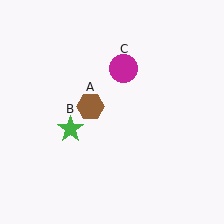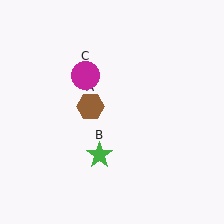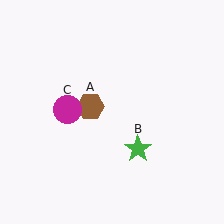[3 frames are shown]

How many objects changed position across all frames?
2 objects changed position: green star (object B), magenta circle (object C).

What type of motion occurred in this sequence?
The green star (object B), magenta circle (object C) rotated counterclockwise around the center of the scene.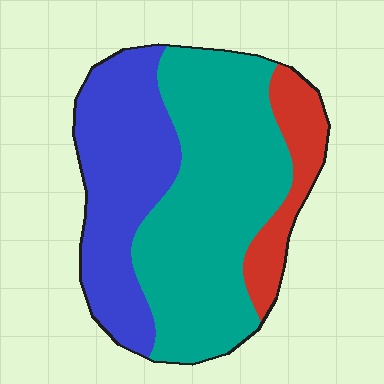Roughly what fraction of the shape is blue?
Blue covers 33% of the shape.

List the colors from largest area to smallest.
From largest to smallest: teal, blue, red.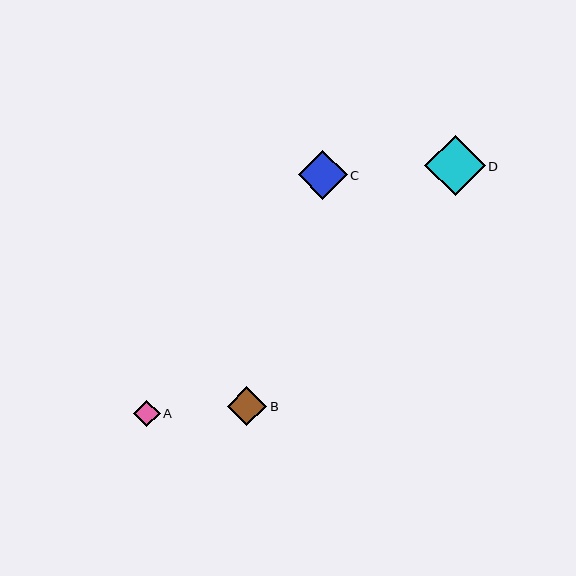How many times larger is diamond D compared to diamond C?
Diamond D is approximately 1.2 times the size of diamond C.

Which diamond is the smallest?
Diamond A is the smallest with a size of approximately 27 pixels.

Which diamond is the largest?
Diamond D is the largest with a size of approximately 61 pixels.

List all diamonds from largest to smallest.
From largest to smallest: D, C, B, A.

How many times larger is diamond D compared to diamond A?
Diamond D is approximately 2.3 times the size of diamond A.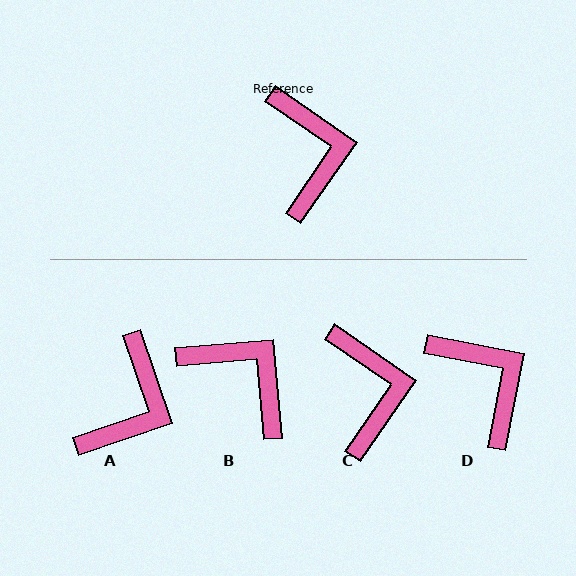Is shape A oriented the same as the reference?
No, it is off by about 36 degrees.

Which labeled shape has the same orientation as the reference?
C.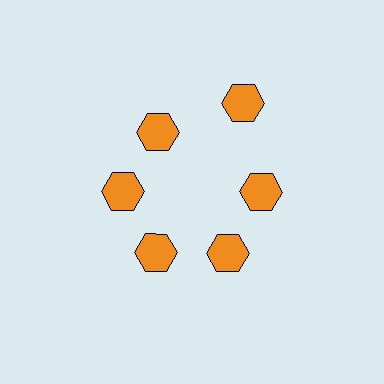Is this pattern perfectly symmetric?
No. The 6 orange hexagons are arranged in a ring, but one element near the 1 o'clock position is pushed outward from the center, breaking the 6-fold rotational symmetry.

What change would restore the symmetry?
The symmetry would be restored by moving it inward, back onto the ring so that all 6 hexagons sit at equal angles and equal distance from the center.